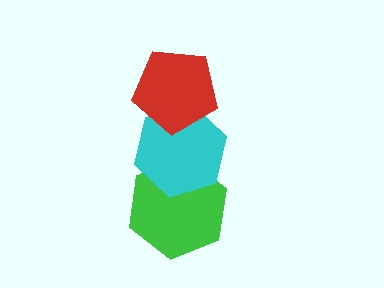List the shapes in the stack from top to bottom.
From top to bottom: the red pentagon, the cyan hexagon, the green hexagon.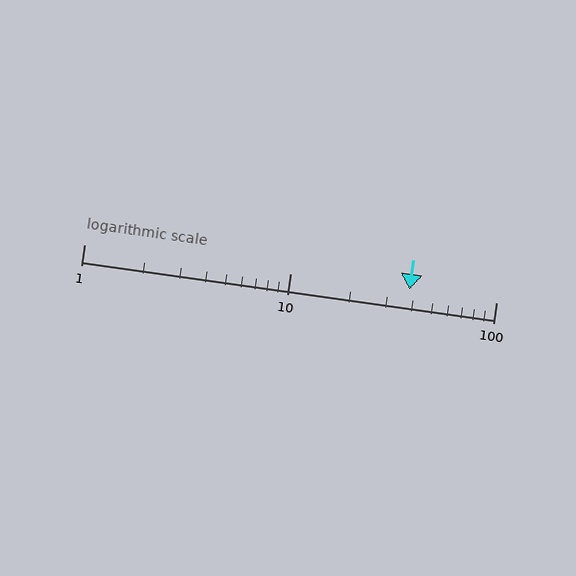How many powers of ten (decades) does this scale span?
The scale spans 2 decades, from 1 to 100.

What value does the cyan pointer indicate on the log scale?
The pointer indicates approximately 38.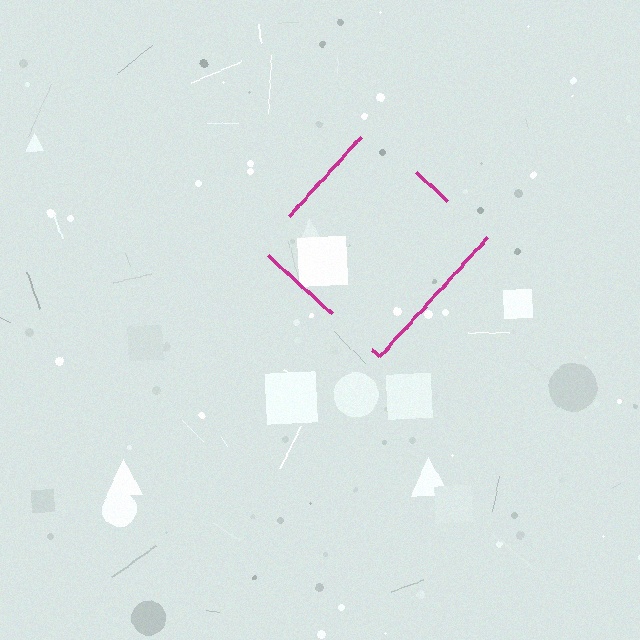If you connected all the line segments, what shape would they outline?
They would outline a diamond.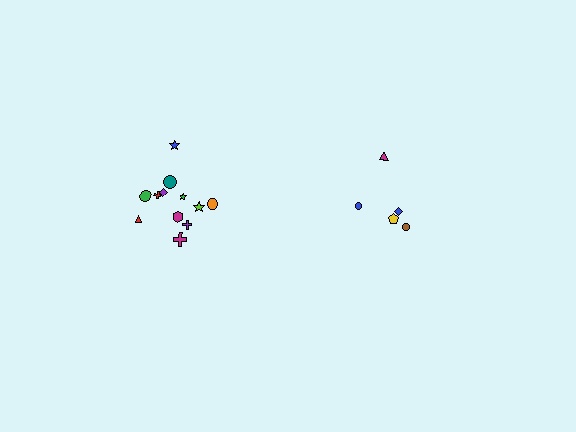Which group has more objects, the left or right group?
The left group.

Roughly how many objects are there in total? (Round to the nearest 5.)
Roughly 15 objects in total.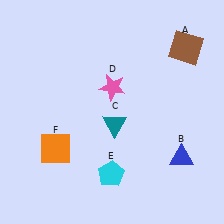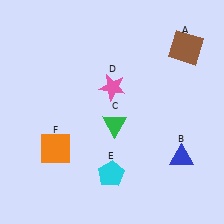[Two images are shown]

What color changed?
The triangle (C) changed from teal in Image 1 to green in Image 2.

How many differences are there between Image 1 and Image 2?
There is 1 difference between the two images.